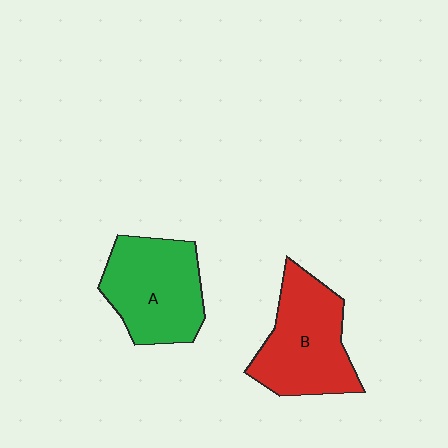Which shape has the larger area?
Shape B (red).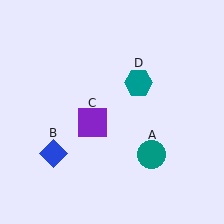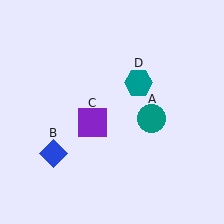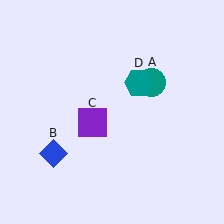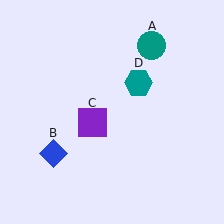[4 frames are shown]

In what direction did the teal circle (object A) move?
The teal circle (object A) moved up.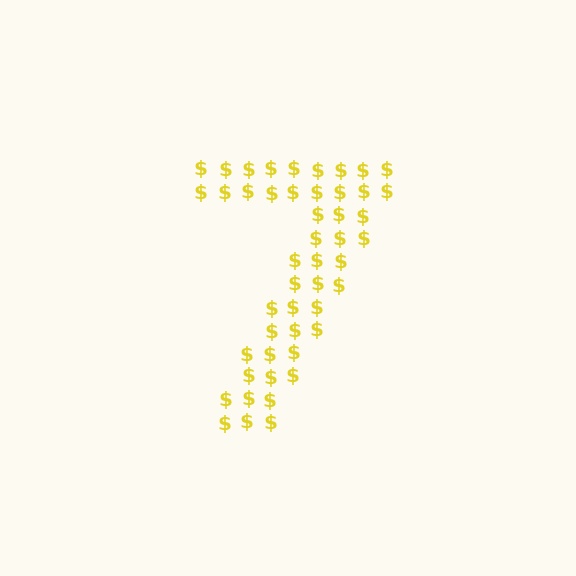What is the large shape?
The large shape is the digit 7.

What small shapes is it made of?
It is made of small dollar signs.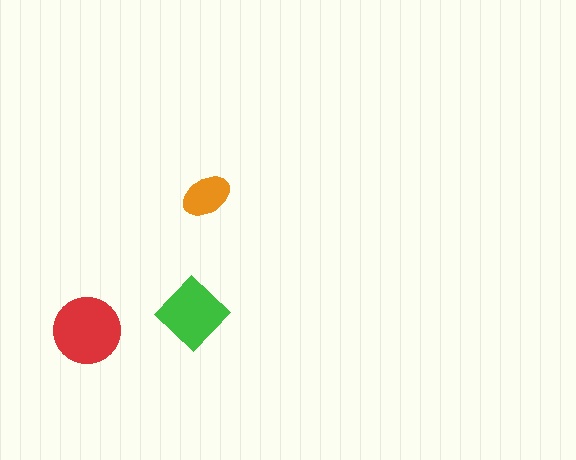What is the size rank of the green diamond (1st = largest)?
2nd.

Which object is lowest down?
The red circle is bottommost.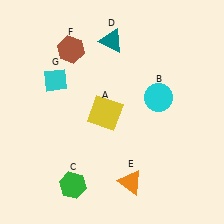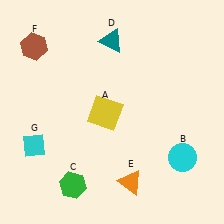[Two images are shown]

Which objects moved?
The objects that moved are: the cyan circle (B), the brown hexagon (F), the cyan diamond (G).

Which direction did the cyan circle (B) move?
The cyan circle (B) moved down.